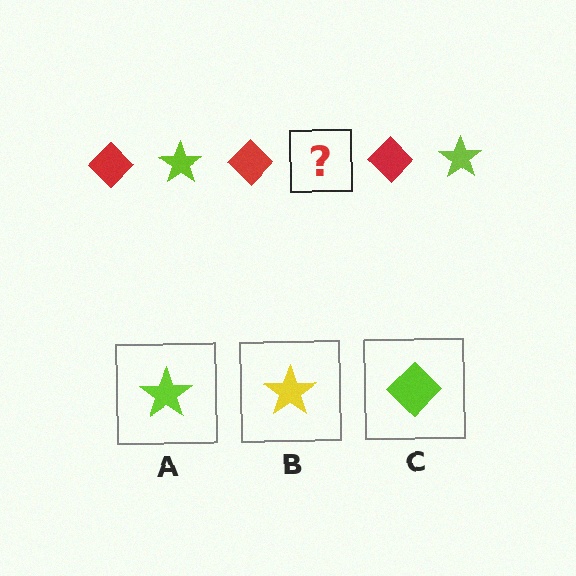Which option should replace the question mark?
Option A.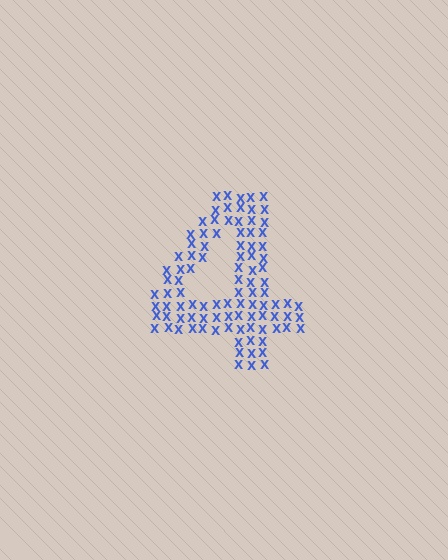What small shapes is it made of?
It is made of small letter X's.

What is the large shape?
The large shape is the digit 4.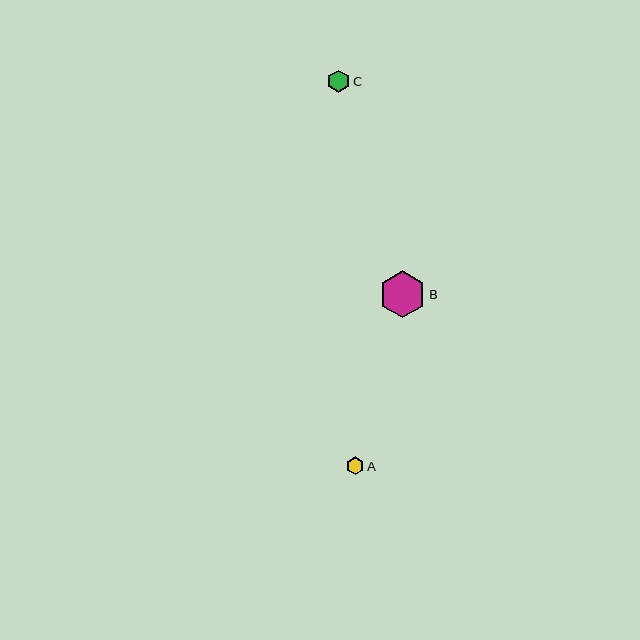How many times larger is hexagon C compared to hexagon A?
Hexagon C is approximately 1.2 times the size of hexagon A.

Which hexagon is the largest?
Hexagon B is the largest with a size of approximately 47 pixels.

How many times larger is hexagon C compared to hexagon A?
Hexagon C is approximately 1.2 times the size of hexagon A.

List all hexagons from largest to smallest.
From largest to smallest: B, C, A.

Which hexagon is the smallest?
Hexagon A is the smallest with a size of approximately 18 pixels.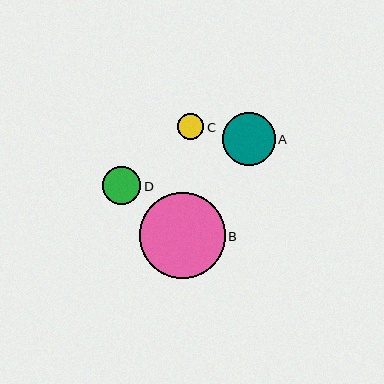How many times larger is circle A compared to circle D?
Circle A is approximately 1.4 times the size of circle D.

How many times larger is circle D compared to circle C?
Circle D is approximately 1.5 times the size of circle C.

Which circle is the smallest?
Circle C is the smallest with a size of approximately 26 pixels.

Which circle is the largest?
Circle B is the largest with a size of approximately 86 pixels.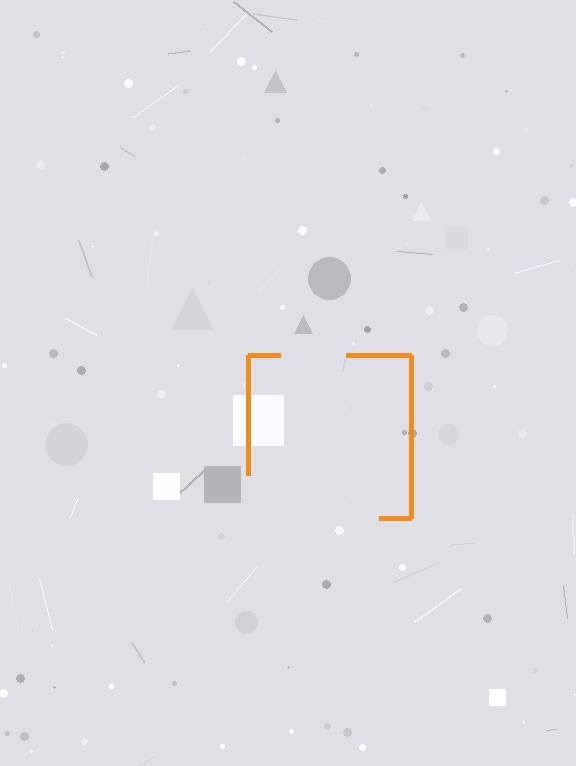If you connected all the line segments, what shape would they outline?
They would outline a square.